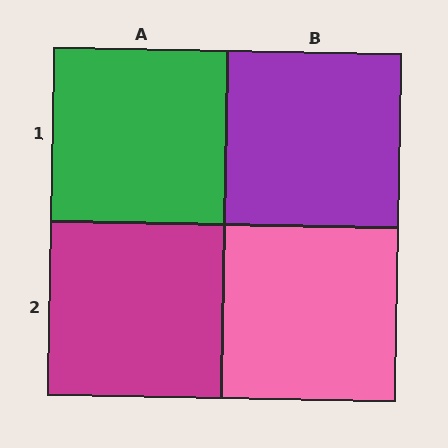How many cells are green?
1 cell is green.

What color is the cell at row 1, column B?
Purple.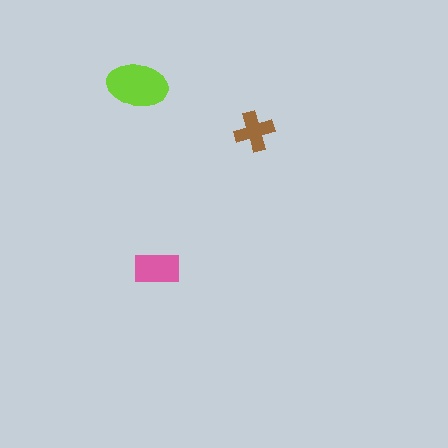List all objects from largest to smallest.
The lime ellipse, the pink rectangle, the brown cross.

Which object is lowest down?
The pink rectangle is bottommost.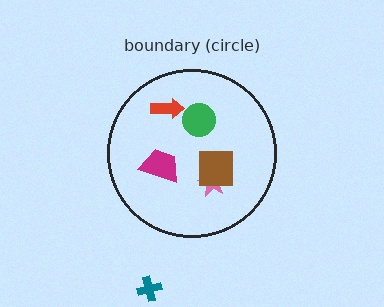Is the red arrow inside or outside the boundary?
Inside.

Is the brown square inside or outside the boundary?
Inside.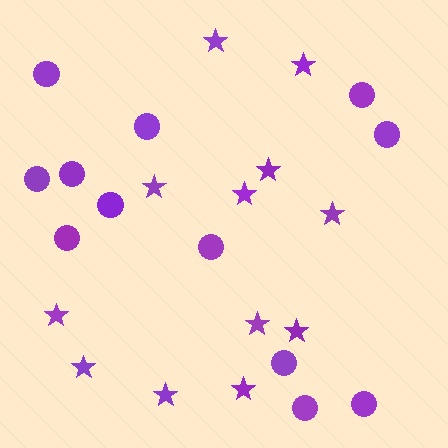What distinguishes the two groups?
There are 2 groups: one group of stars (12) and one group of circles (12).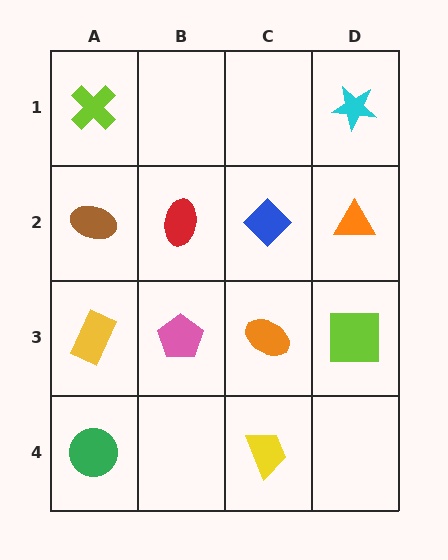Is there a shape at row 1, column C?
No, that cell is empty.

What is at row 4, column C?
A yellow trapezoid.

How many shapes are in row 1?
2 shapes.